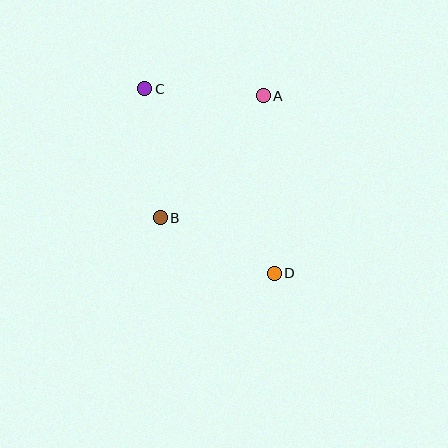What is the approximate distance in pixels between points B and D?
The distance between B and D is approximately 127 pixels.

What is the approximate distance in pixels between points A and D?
The distance between A and D is approximately 178 pixels.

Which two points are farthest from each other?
Points C and D are farthest from each other.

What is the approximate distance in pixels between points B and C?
The distance between B and C is approximately 130 pixels.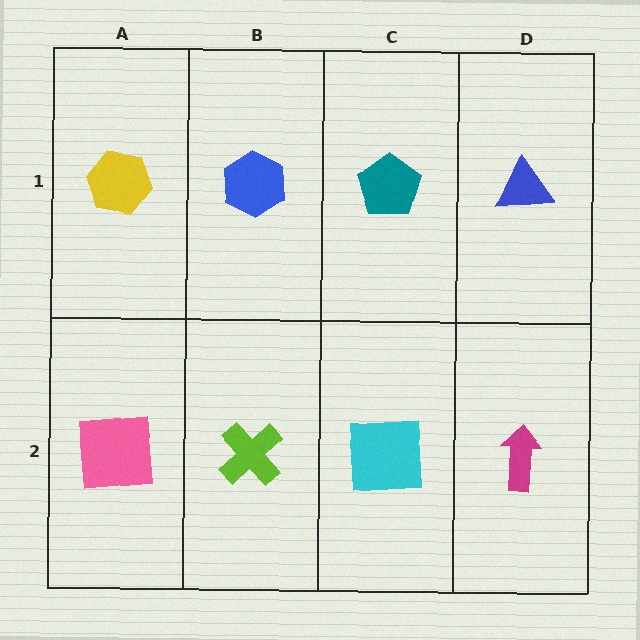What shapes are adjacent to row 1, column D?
A magenta arrow (row 2, column D), a teal pentagon (row 1, column C).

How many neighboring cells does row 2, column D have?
2.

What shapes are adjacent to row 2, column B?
A blue hexagon (row 1, column B), a pink square (row 2, column A), a cyan square (row 2, column C).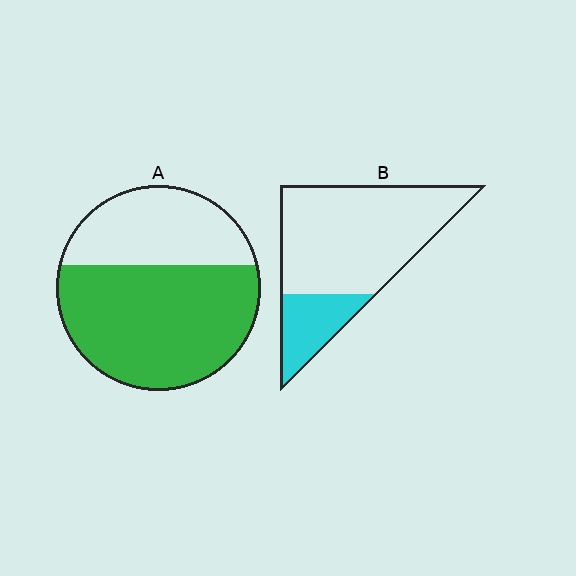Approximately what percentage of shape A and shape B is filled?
A is approximately 65% and B is approximately 20%.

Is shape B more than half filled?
No.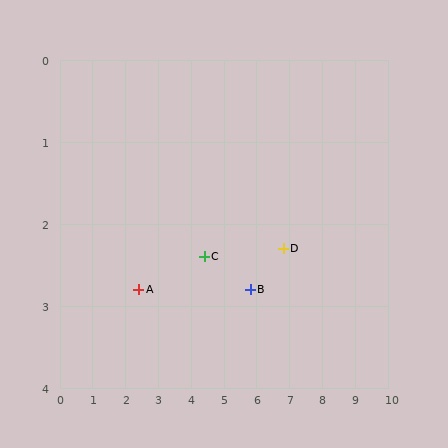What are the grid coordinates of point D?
Point D is at approximately (6.8, 2.3).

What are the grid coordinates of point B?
Point B is at approximately (5.8, 2.8).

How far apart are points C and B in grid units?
Points C and B are about 1.5 grid units apart.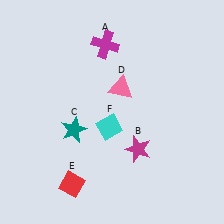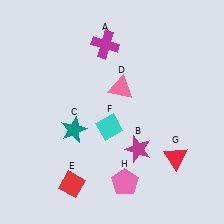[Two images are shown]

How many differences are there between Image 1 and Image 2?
There are 2 differences between the two images.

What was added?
A red triangle (G), a pink pentagon (H) were added in Image 2.